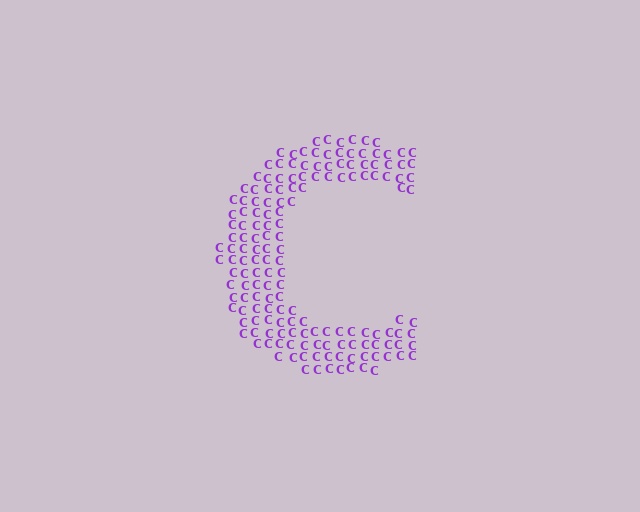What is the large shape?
The large shape is the letter C.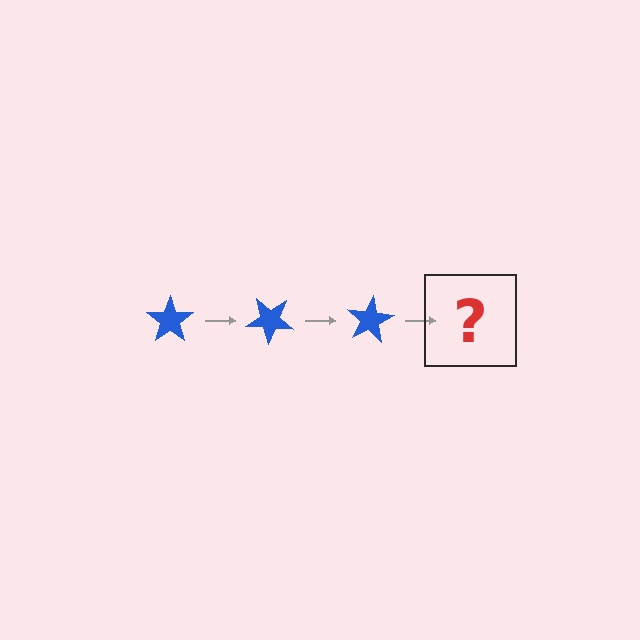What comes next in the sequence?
The next element should be a blue star rotated 120 degrees.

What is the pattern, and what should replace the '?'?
The pattern is that the star rotates 40 degrees each step. The '?' should be a blue star rotated 120 degrees.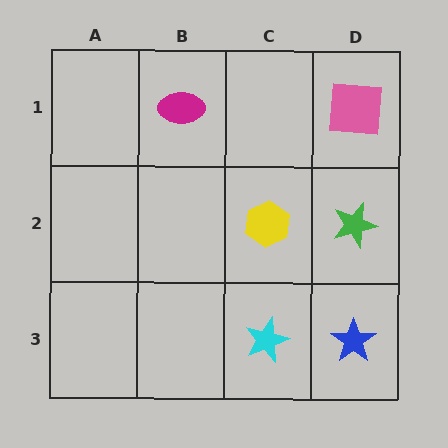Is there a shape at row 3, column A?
No, that cell is empty.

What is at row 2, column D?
A green star.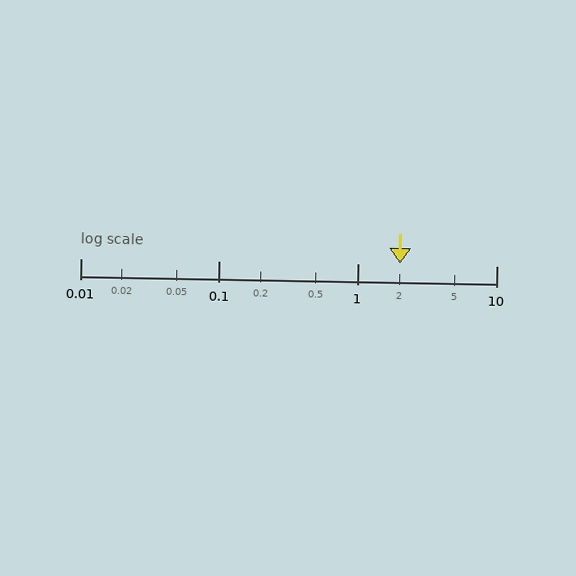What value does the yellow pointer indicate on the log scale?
The pointer indicates approximately 2.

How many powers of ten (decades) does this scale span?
The scale spans 3 decades, from 0.01 to 10.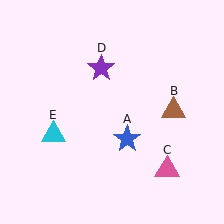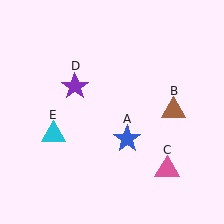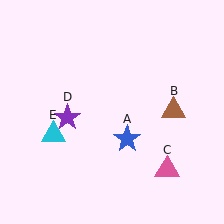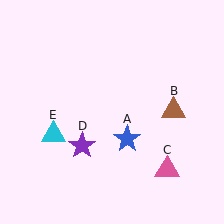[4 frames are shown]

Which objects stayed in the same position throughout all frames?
Blue star (object A) and brown triangle (object B) and pink triangle (object C) and cyan triangle (object E) remained stationary.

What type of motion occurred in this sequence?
The purple star (object D) rotated counterclockwise around the center of the scene.